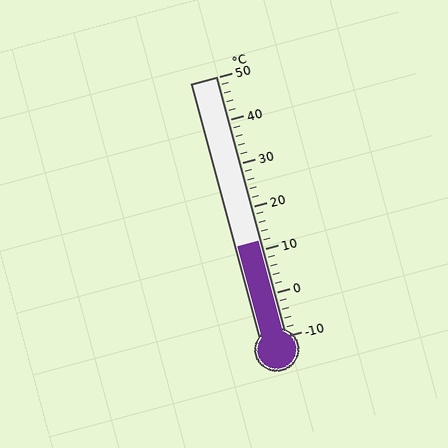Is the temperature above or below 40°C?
The temperature is below 40°C.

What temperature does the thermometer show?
The thermometer shows approximately 12°C.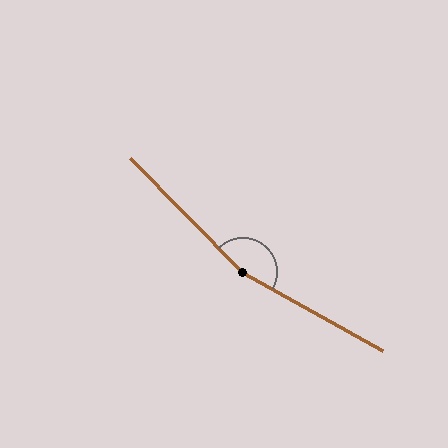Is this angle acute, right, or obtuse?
It is obtuse.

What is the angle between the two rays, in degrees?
Approximately 164 degrees.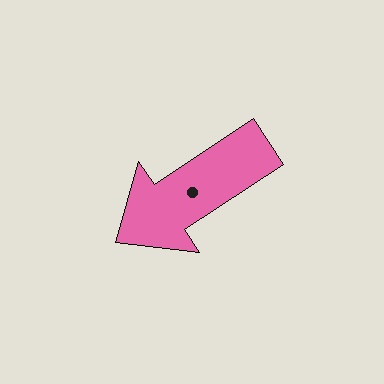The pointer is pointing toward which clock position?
Roughly 8 o'clock.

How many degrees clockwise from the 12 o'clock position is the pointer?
Approximately 237 degrees.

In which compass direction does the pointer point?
Southwest.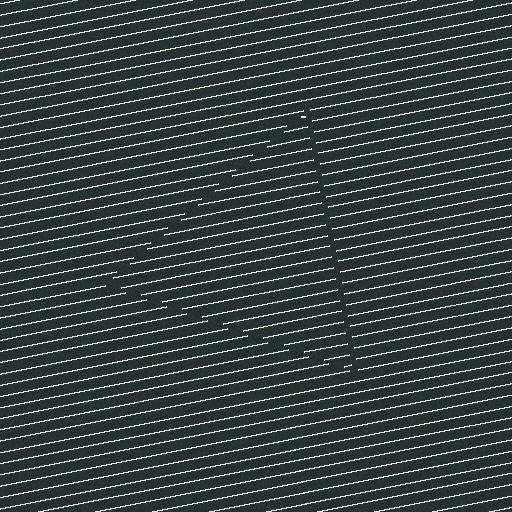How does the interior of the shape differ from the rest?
The interior of the shape contains the same grating, shifted by half a period — the contour is defined by the phase discontinuity where line-ends from the inner and outer gratings abut.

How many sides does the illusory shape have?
3 sides — the line-ends trace a triangle.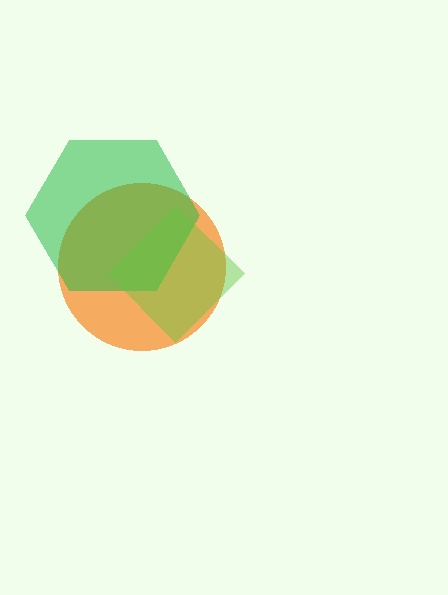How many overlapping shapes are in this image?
There are 3 overlapping shapes in the image.